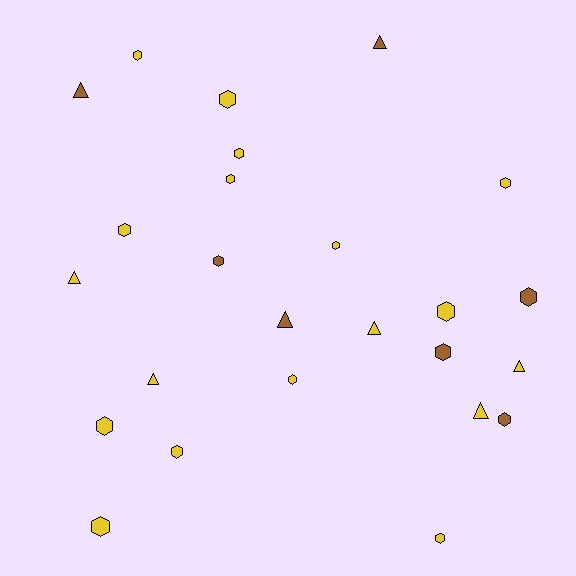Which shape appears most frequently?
Hexagon, with 17 objects.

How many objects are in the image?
There are 25 objects.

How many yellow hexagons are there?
There are 13 yellow hexagons.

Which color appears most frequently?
Yellow, with 18 objects.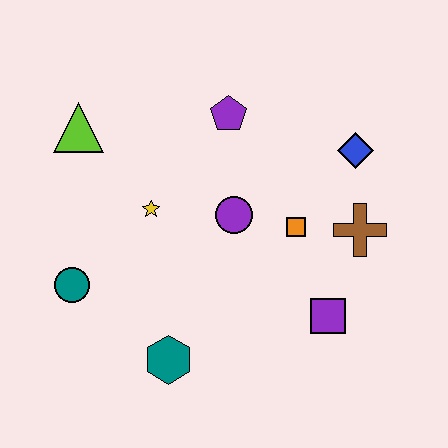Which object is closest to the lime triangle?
The yellow star is closest to the lime triangle.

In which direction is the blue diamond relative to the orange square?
The blue diamond is above the orange square.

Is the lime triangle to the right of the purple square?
No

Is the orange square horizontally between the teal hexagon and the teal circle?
No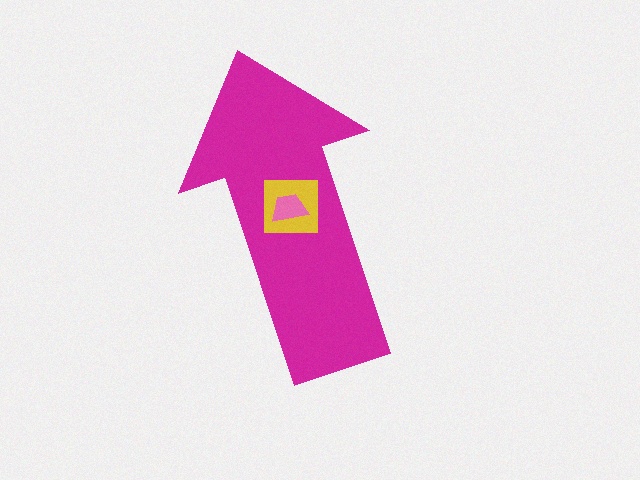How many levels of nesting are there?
3.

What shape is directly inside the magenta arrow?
The yellow square.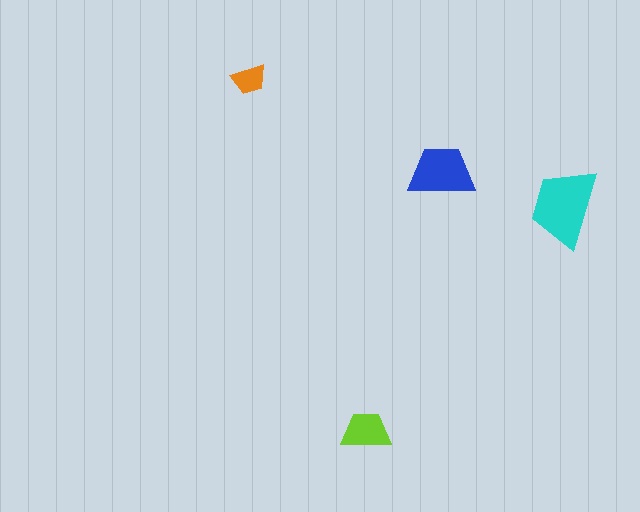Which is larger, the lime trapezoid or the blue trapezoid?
The blue one.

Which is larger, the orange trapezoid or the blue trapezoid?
The blue one.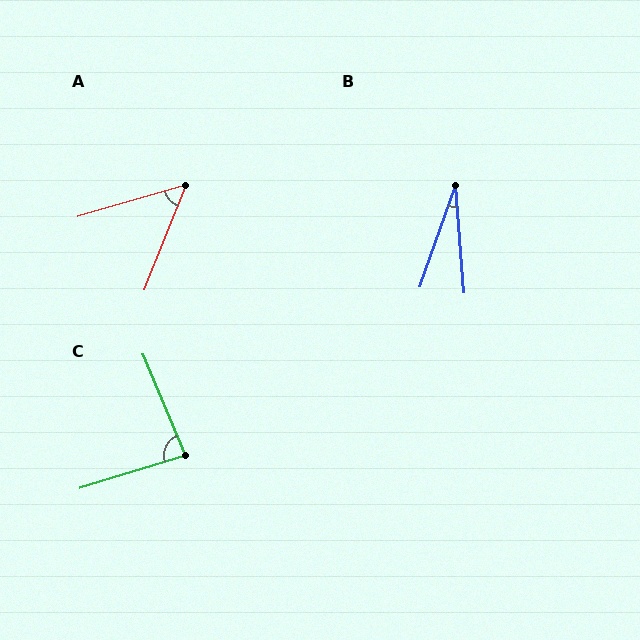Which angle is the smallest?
B, at approximately 24 degrees.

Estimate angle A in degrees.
Approximately 52 degrees.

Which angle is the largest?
C, at approximately 84 degrees.